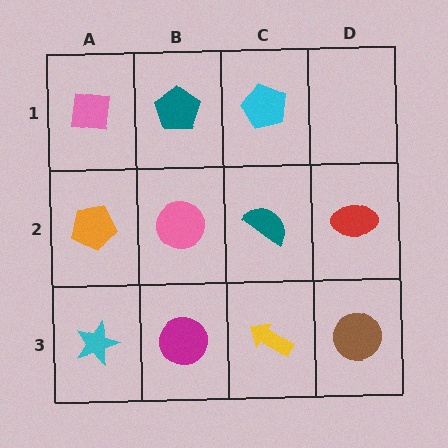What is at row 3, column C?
A yellow arrow.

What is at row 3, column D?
A brown circle.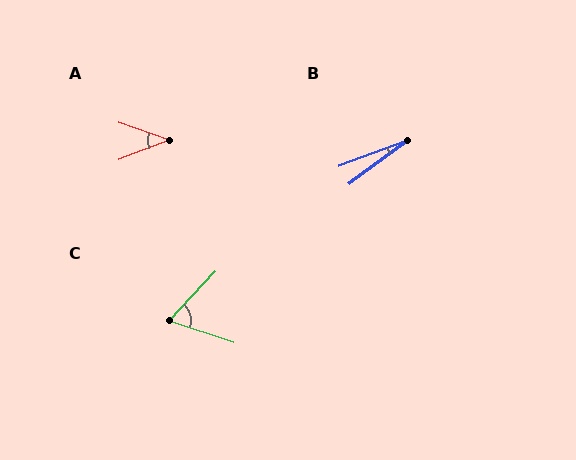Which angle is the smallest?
B, at approximately 16 degrees.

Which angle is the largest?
C, at approximately 65 degrees.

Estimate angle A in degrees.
Approximately 41 degrees.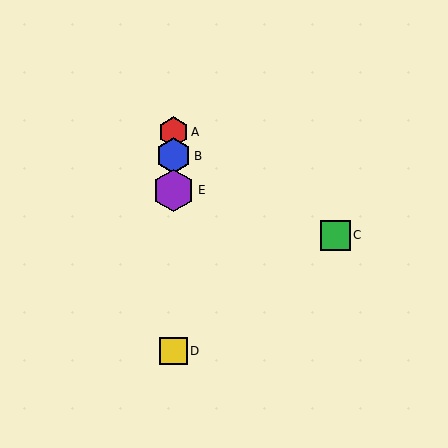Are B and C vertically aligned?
No, B is at x≈173 and C is at x≈335.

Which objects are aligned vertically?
Objects A, B, D, E are aligned vertically.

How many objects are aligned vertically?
4 objects (A, B, D, E) are aligned vertically.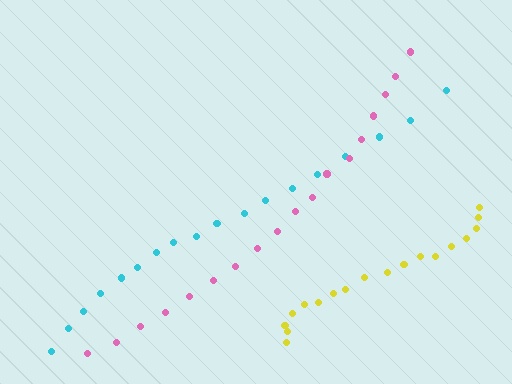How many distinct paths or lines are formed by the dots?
There are 3 distinct paths.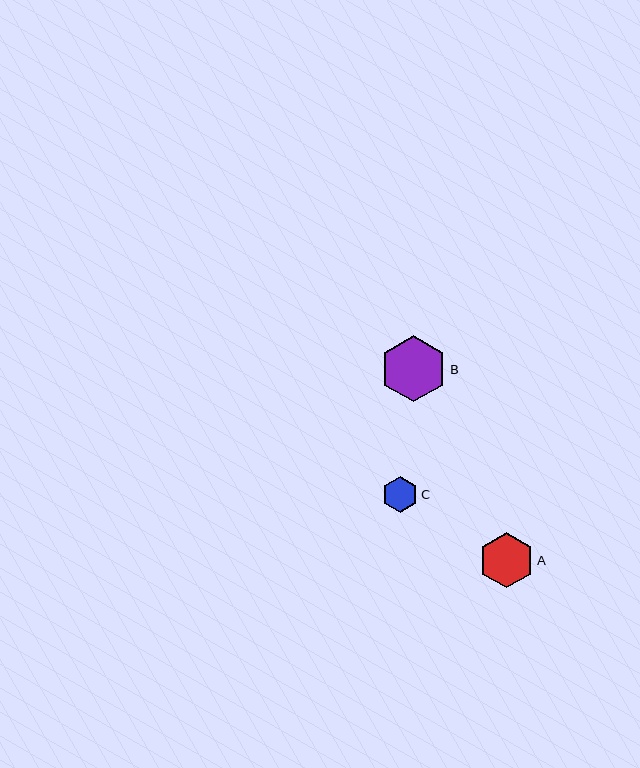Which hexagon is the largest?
Hexagon B is the largest with a size of approximately 66 pixels.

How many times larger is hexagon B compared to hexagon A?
Hexagon B is approximately 1.2 times the size of hexagon A.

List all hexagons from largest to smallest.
From largest to smallest: B, A, C.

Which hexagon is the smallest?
Hexagon C is the smallest with a size of approximately 36 pixels.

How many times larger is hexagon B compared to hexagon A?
Hexagon B is approximately 1.2 times the size of hexagon A.